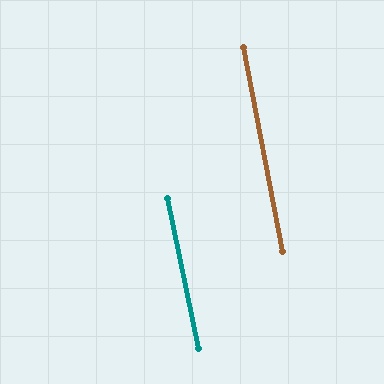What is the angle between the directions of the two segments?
Approximately 1 degree.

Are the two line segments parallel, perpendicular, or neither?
Parallel — their directions differ by only 0.7°.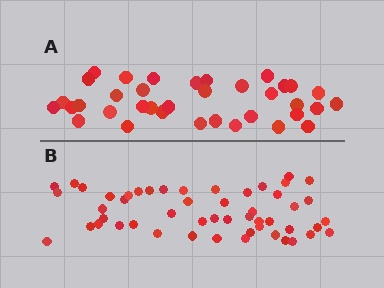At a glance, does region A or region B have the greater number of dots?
Region B (the bottom region) has more dots.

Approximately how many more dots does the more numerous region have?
Region B has approximately 15 more dots than region A.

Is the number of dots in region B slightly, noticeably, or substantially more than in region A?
Region B has noticeably more, but not dramatically so. The ratio is roughly 1.4 to 1.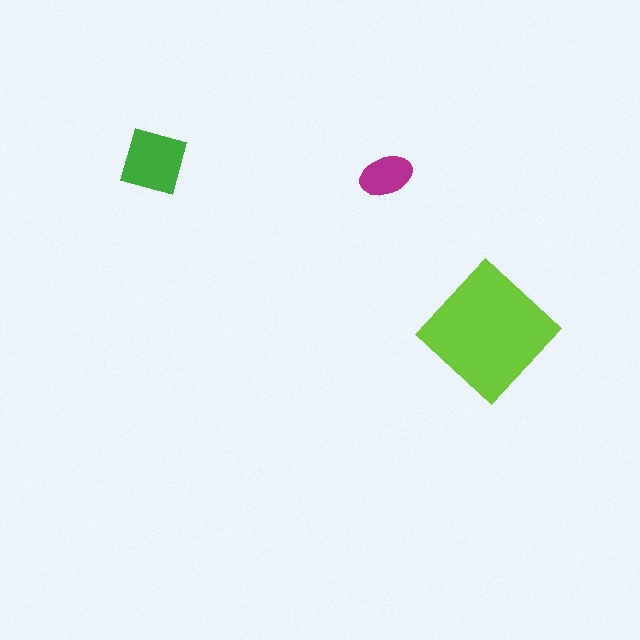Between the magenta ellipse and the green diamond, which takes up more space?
The green diamond.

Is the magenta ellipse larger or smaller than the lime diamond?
Smaller.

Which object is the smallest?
The magenta ellipse.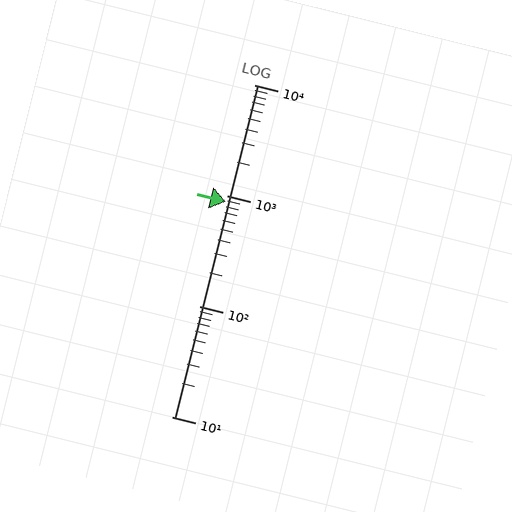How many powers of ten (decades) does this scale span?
The scale spans 3 decades, from 10 to 10000.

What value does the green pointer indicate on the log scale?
The pointer indicates approximately 880.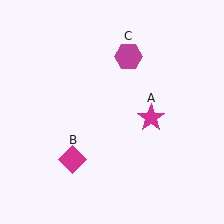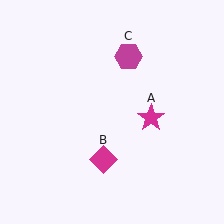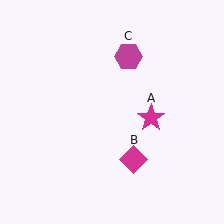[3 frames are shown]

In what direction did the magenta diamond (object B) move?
The magenta diamond (object B) moved right.